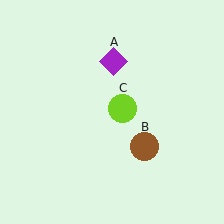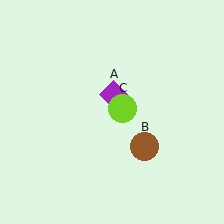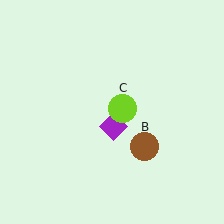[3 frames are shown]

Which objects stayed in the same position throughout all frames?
Brown circle (object B) and lime circle (object C) remained stationary.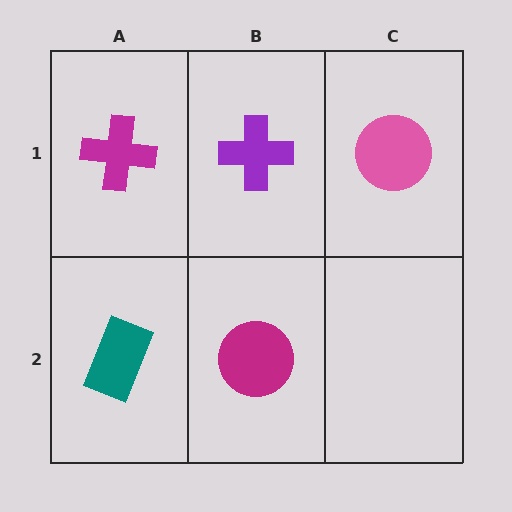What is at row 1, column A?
A magenta cross.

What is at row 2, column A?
A teal rectangle.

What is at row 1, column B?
A purple cross.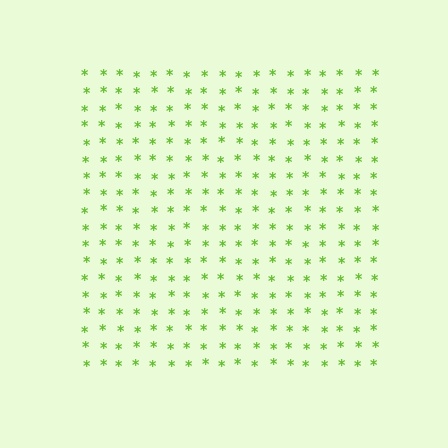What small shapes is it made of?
It is made of small asterisks.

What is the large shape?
The large shape is a square.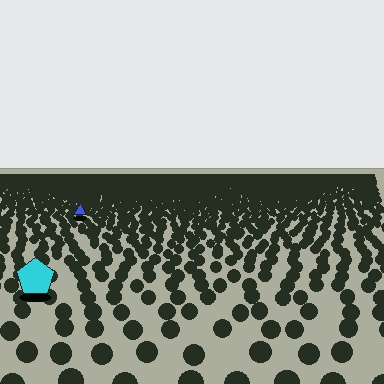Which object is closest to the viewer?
The cyan pentagon is closest. The texture marks near it are larger and more spread out.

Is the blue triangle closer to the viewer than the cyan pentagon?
No. The cyan pentagon is closer — you can tell from the texture gradient: the ground texture is coarser near it.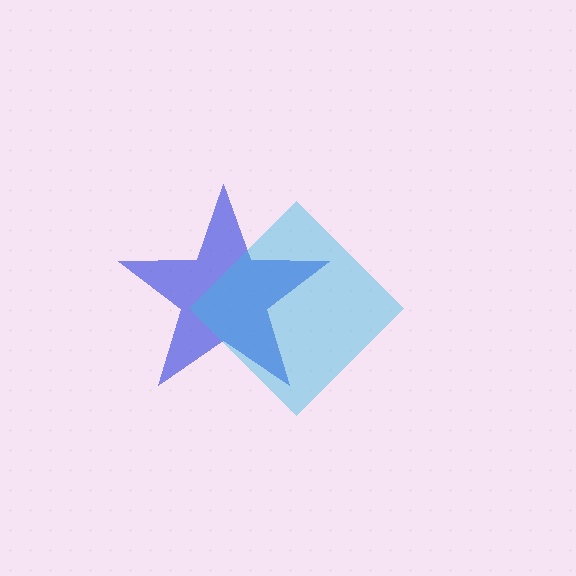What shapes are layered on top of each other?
The layered shapes are: a blue star, a cyan diamond.